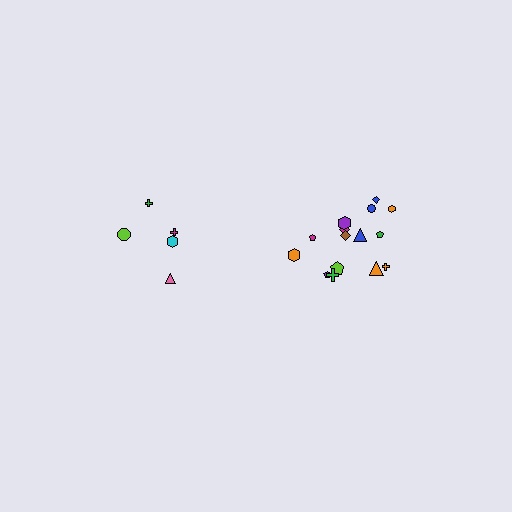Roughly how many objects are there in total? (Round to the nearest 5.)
Roughly 20 objects in total.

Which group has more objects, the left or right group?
The right group.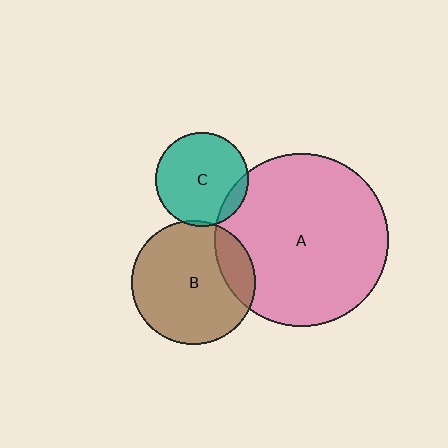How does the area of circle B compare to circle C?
Approximately 1.8 times.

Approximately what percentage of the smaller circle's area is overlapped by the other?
Approximately 5%.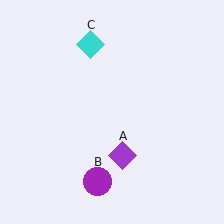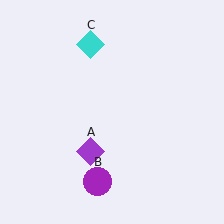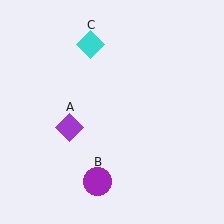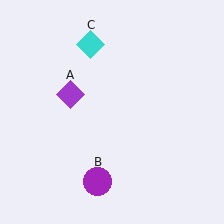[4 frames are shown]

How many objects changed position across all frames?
1 object changed position: purple diamond (object A).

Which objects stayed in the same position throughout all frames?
Purple circle (object B) and cyan diamond (object C) remained stationary.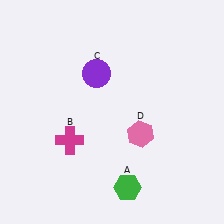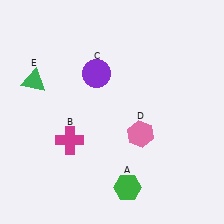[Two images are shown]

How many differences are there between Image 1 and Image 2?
There is 1 difference between the two images.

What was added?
A green triangle (E) was added in Image 2.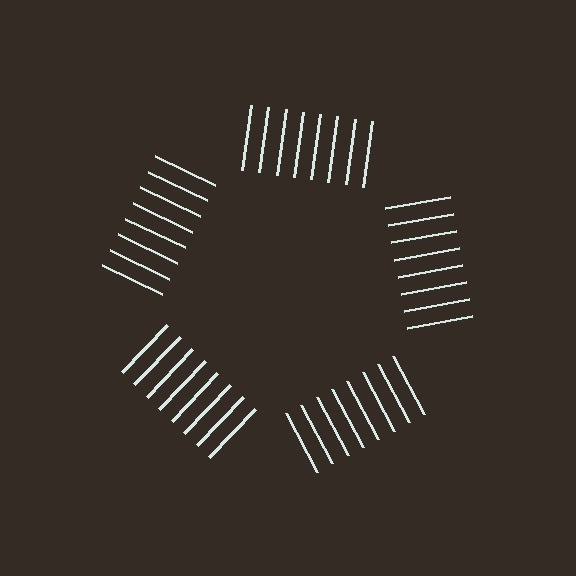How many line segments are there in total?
40 — 8 along each of the 5 edges.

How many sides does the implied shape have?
5 sides — the line-ends trace a pentagon.